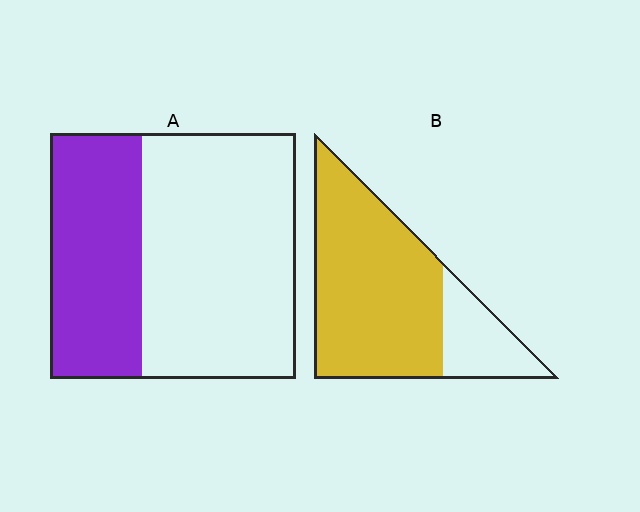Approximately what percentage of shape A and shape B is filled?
A is approximately 35% and B is approximately 80%.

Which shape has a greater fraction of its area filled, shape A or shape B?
Shape B.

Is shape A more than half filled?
No.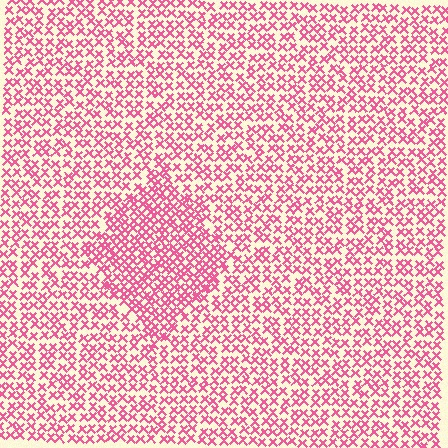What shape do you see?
I see a diamond.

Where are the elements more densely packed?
The elements are more densely packed inside the diamond boundary.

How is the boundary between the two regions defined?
The boundary is defined by a change in element density (approximately 1.6x ratio). All elements are the same color, size, and shape.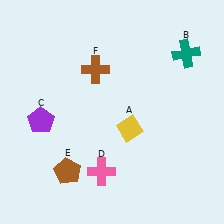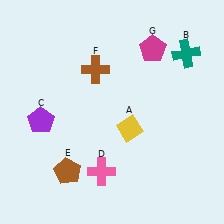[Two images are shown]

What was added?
A magenta pentagon (G) was added in Image 2.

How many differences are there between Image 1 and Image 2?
There is 1 difference between the two images.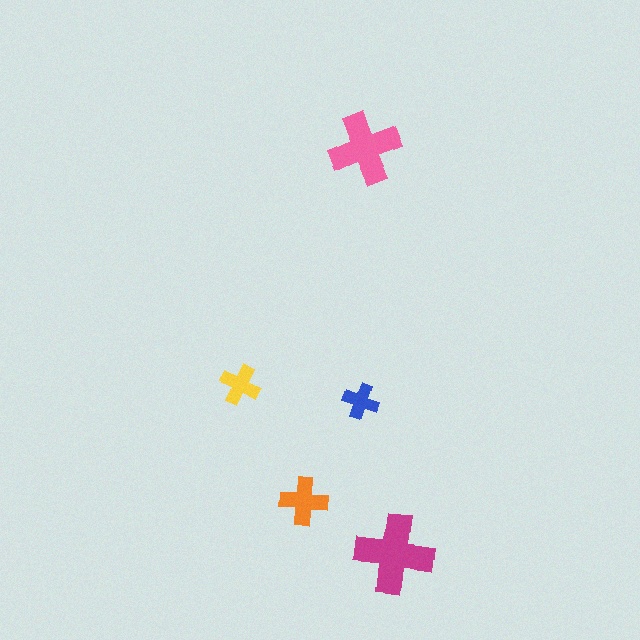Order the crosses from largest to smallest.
the magenta one, the pink one, the orange one, the yellow one, the blue one.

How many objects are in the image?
There are 5 objects in the image.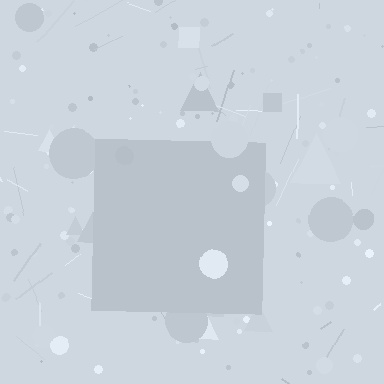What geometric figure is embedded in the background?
A square is embedded in the background.